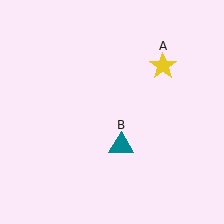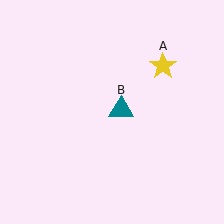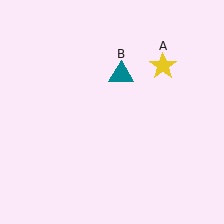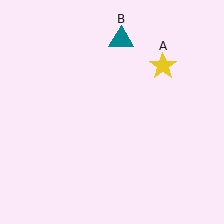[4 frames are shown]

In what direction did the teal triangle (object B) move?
The teal triangle (object B) moved up.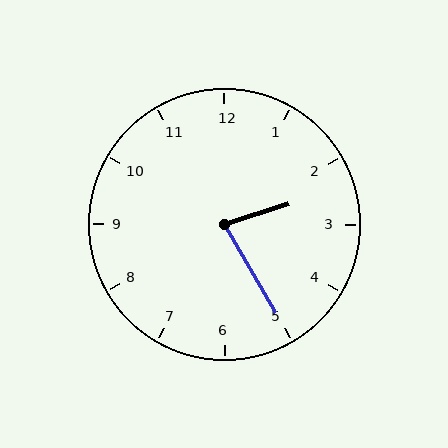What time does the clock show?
2:25.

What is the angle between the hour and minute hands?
Approximately 78 degrees.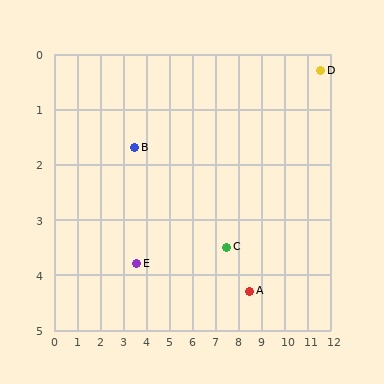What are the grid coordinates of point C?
Point C is at approximately (7.5, 3.5).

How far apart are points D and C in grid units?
Points D and C are about 5.2 grid units apart.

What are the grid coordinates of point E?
Point E is at approximately (3.6, 3.8).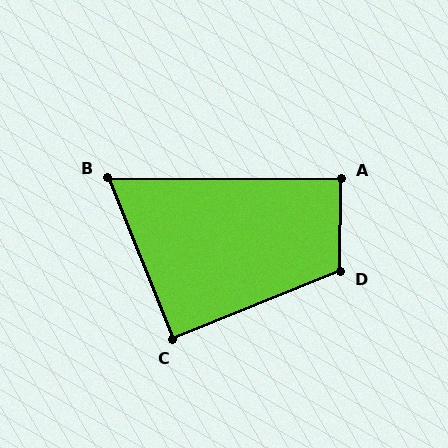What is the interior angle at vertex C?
Approximately 90 degrees (approximately right).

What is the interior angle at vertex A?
Approximately 90 degrees (approximately right).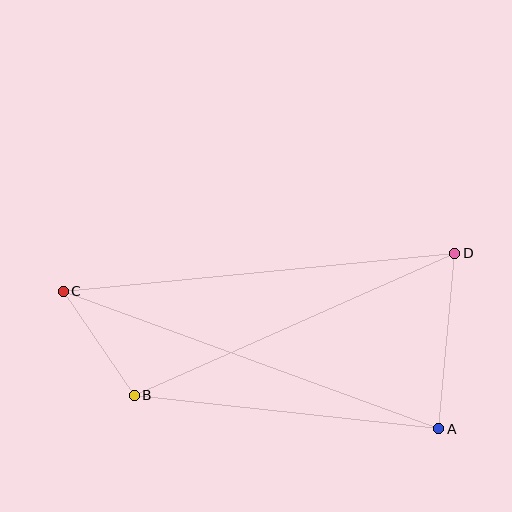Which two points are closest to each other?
Points B and C are closest to each other.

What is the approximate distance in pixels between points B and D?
The distance between B and D is approximately 351 pixels.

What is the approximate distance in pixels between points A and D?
The distance between A and D is approximately 176 pixels.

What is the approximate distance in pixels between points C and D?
The distance between C and D is approximately 393 pixels.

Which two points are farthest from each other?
Points A and C are farthest from each other.